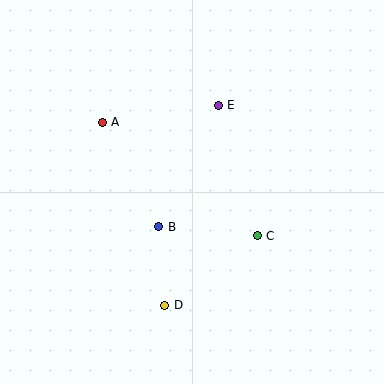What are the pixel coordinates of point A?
Point A is at (102, 122).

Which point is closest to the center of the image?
Point B at (159, 227) is closest to the center.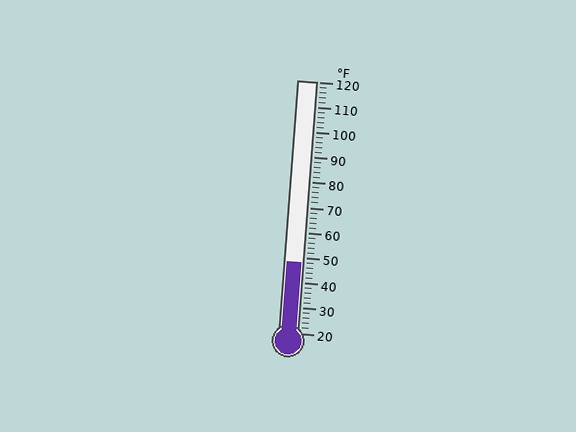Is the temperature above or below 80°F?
The temperature is below 80°F.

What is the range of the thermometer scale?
The thermometer scale ranges from 20°F to 120°F.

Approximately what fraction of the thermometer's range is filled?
The thermometer is filled to approximately 30% of its range.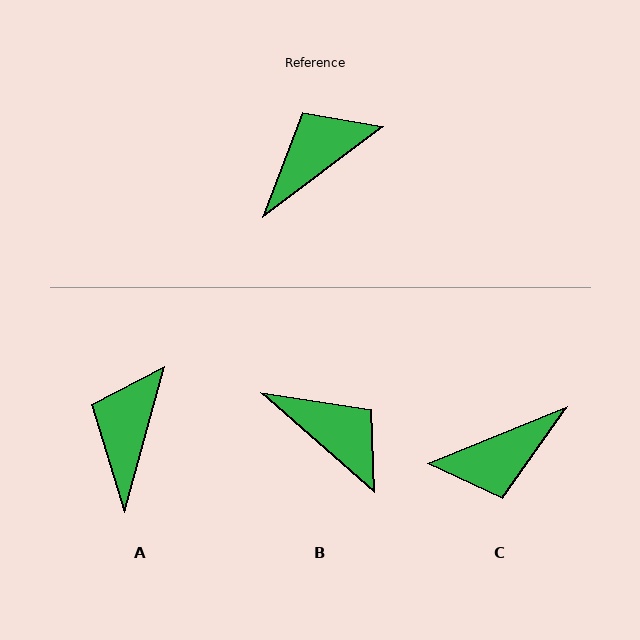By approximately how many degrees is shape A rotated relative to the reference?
Approximately 38 degrees counter-clockwise.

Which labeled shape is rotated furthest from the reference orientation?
C, about 166 degrees away.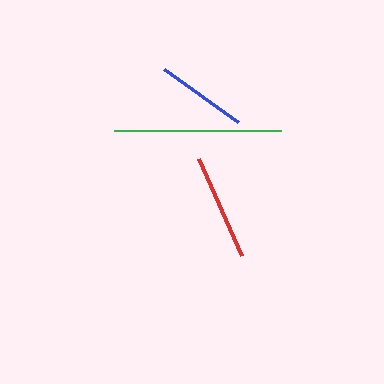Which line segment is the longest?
The green line is the longest at approximately 167 pixels.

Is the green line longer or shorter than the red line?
The green line is longer than the red line.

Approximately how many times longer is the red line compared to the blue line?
The red line is approximately 1.2 times the length of the blue line.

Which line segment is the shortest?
The blue line is the shortest at approximately 91 pixels.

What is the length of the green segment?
The green segment is approximately 167 pixels long.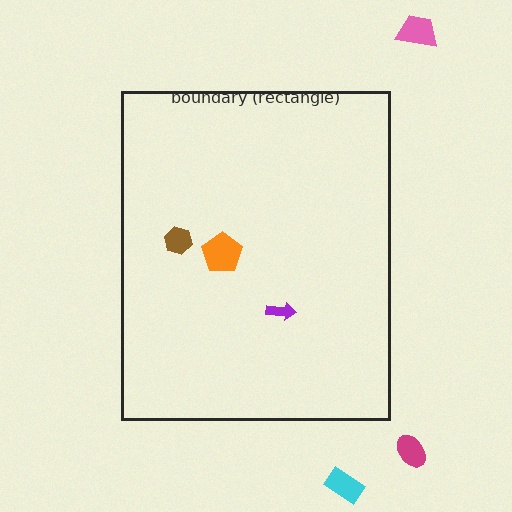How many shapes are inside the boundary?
3 inside, 3 outside.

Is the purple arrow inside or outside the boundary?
Inside.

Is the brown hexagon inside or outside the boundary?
Inside.